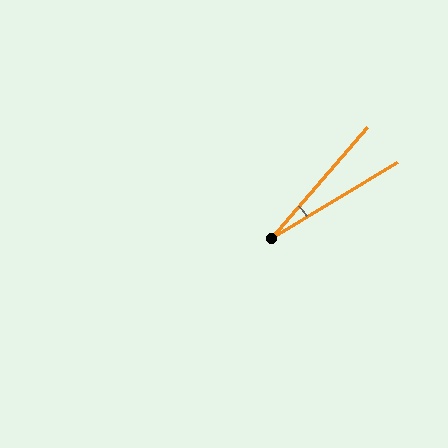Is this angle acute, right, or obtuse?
It is acute.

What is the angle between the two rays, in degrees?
Approximately 18 degrees.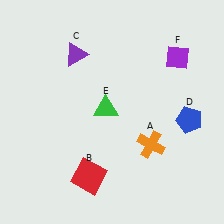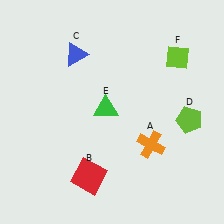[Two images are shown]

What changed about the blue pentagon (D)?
In Image 1, D is blue. In Image 2, it changed to lime.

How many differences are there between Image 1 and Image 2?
There are 3 differences between the two images.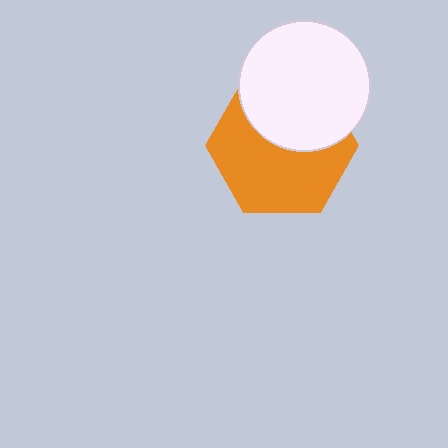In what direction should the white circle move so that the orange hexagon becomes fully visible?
The white circle should move up. That is the shortest direction to clear the overlap and leave the orange hexagon fully visible.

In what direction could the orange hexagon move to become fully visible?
The orange hexagon could move down. That would shift it out from behind the white circle entirely.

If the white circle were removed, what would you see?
You would see the complete orange hexagon.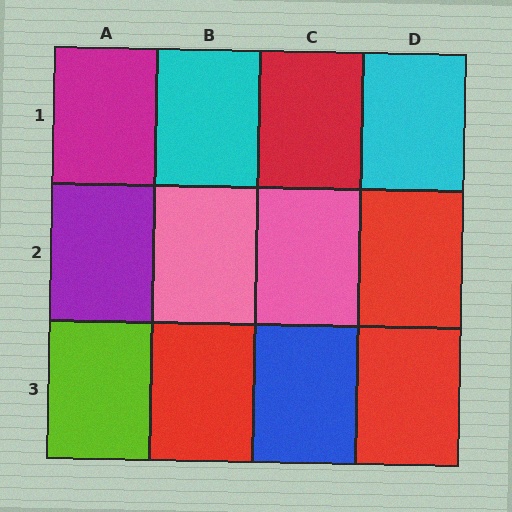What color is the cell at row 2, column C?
Pink.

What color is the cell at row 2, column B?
Pink.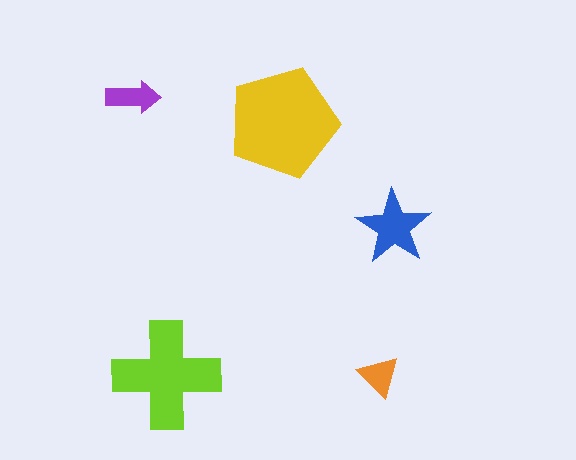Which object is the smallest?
The orange triangle.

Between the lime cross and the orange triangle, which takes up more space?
The lime cross.